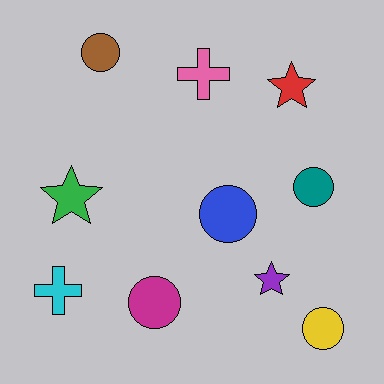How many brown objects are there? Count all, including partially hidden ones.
There is 1 brown object.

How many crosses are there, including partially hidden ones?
There are 2 crosses.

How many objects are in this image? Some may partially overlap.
There are 10 objects.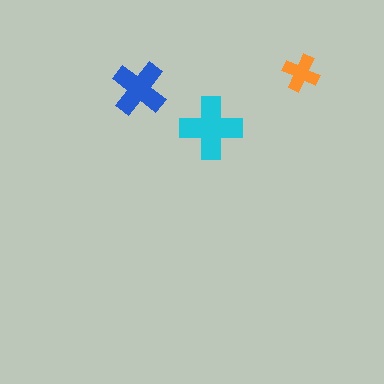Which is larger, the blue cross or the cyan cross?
The cyan one.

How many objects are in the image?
There are 3 objects in the image.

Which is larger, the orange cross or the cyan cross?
The cyan one.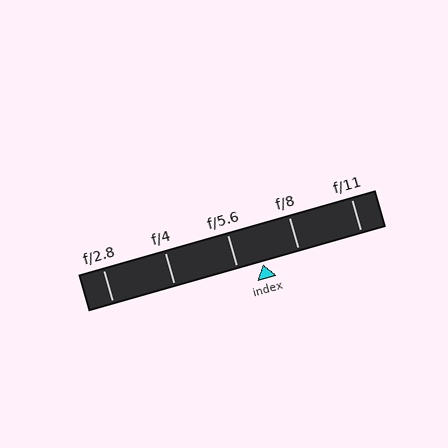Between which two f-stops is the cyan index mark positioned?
The index mark is between f/5.6 and f/8.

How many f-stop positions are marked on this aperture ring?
There are 5 f-stop positions marked.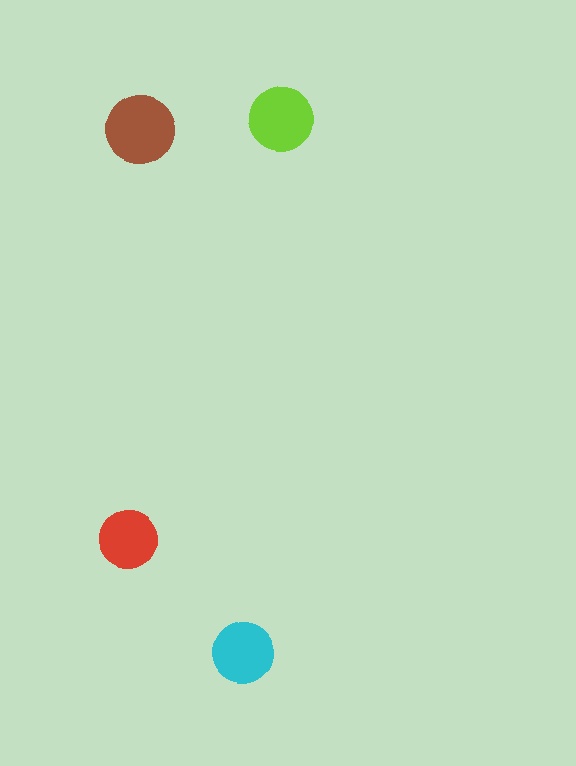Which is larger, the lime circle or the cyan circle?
The lime one.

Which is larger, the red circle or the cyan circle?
The cyan one.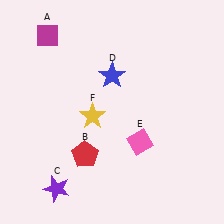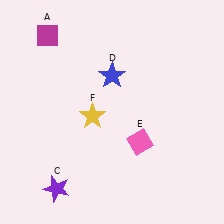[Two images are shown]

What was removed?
The red pentagon (B) was removed in Image 2.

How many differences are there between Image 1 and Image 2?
There is 1 difference between the two images.